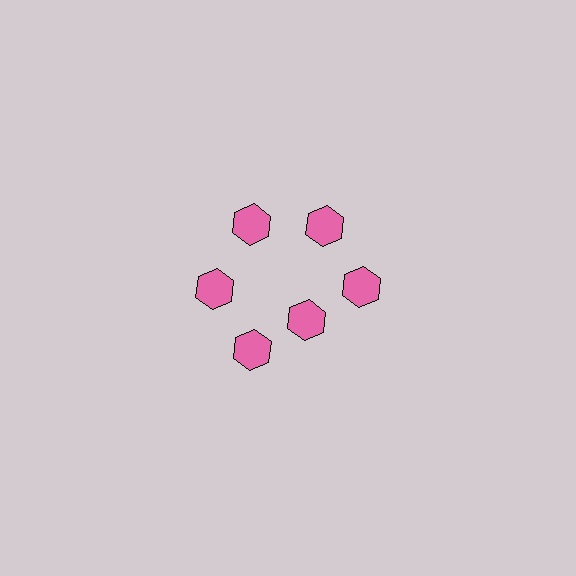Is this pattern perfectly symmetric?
No. The 6 pink hexagons are arranged in a ring, but one element near the 5 o'clock position is pulled inward toward the center, breaking the 6-fold rotational symmetry.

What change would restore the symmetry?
The symmetry would be restored by moving it outward, back onto the ring so that all 6 hexagons sit at equal angles and equal distance from the center.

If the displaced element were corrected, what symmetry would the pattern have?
It would have 6-fold rotational symmetry — the pattern would map onto itself every 60 degrees.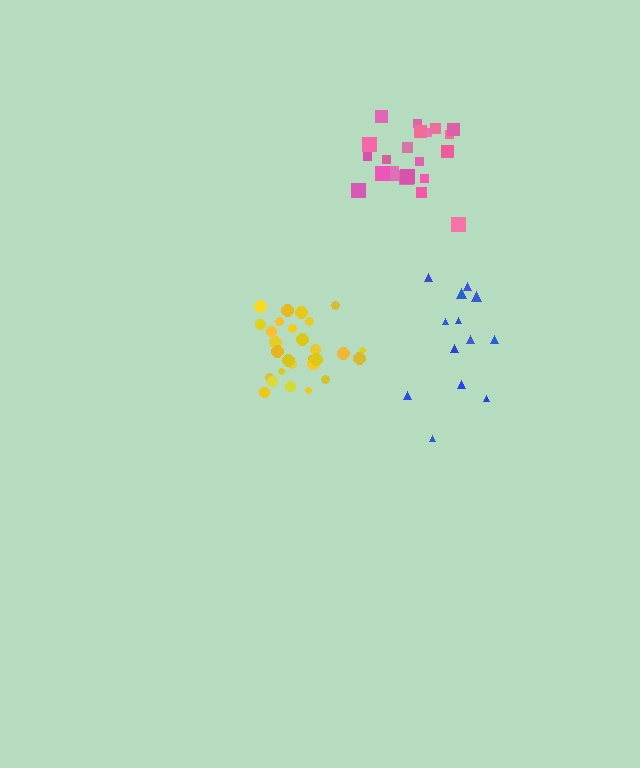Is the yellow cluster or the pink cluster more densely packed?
Yellow.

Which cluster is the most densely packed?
Yellow.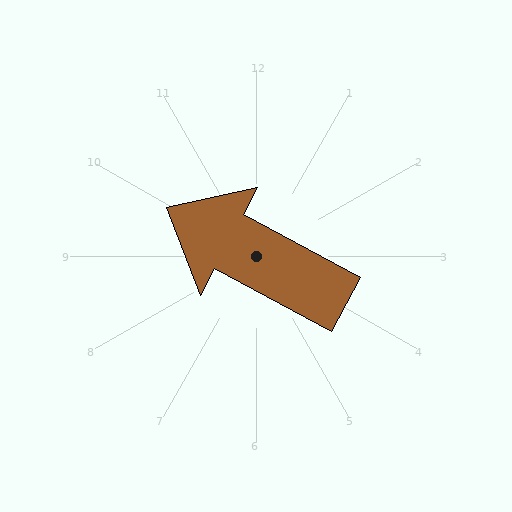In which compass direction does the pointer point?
Northwest.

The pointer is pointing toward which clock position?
Roughly 10 o'clock.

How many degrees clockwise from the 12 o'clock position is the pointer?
Approximately 298 degrees.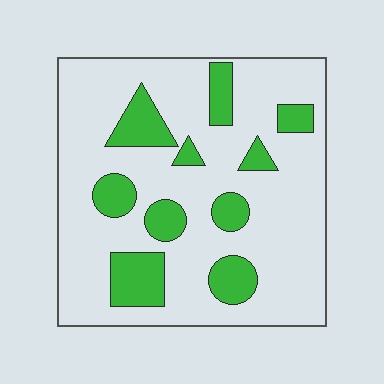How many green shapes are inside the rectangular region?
10.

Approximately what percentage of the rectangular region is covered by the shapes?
Approximately 20%.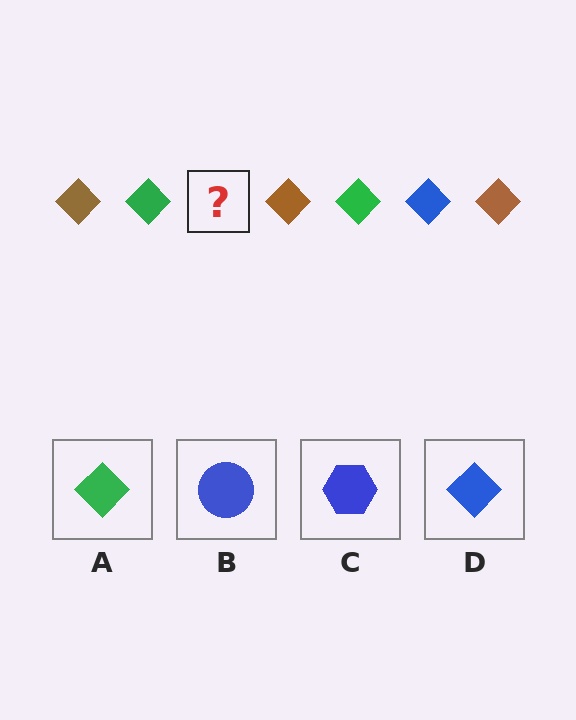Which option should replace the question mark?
Option D.